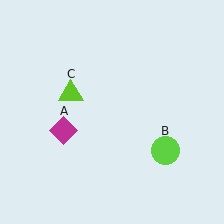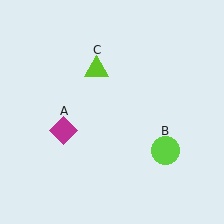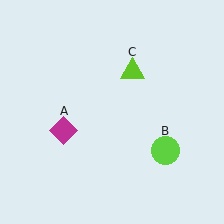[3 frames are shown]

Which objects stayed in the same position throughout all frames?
Magenta diamond (object A) and lime circle (object B) remained stationary.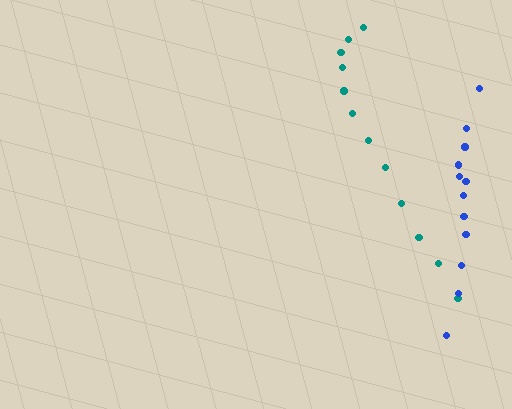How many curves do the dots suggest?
There are 2 distinct paths.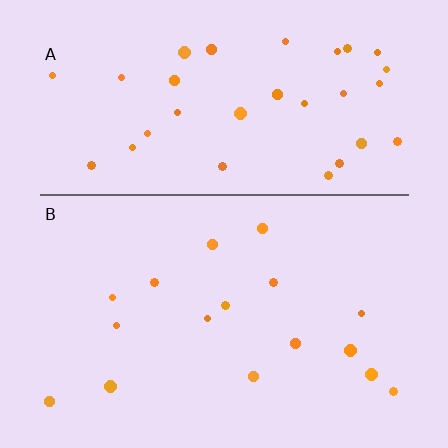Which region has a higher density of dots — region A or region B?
A (the top).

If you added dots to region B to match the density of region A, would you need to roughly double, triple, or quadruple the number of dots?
Approximately double.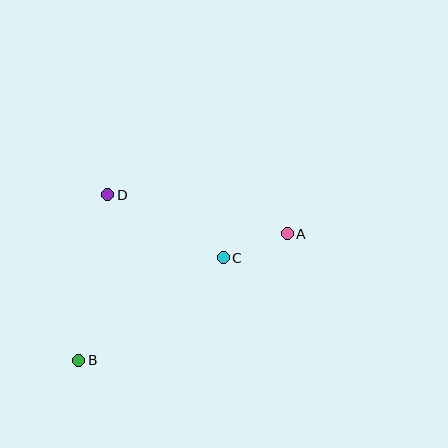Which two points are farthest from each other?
Points A and B are farthest from each other.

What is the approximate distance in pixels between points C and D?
The distance between C and D is approximately 132 pixels.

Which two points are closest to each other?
Points A and C are closest to each other.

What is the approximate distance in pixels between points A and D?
The distance between A and D is approximately 184 pixels.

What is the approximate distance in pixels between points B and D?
The distance between B and D is approximately 168 pixels.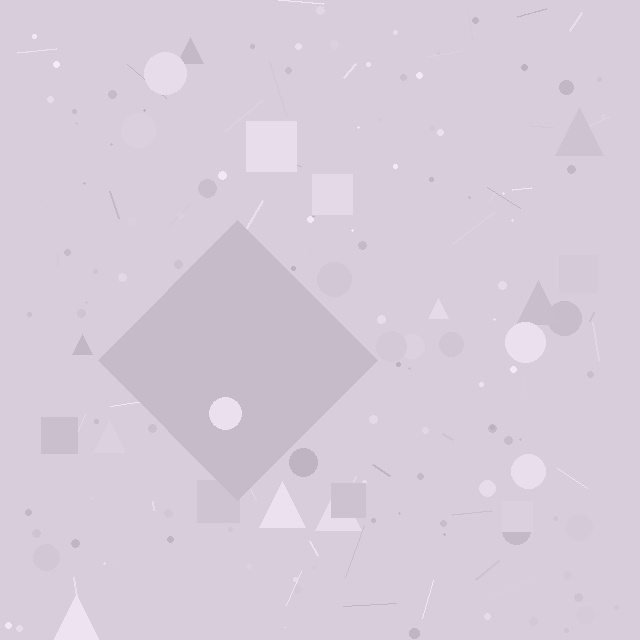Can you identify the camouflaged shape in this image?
The camouflaged shape is a diamond.